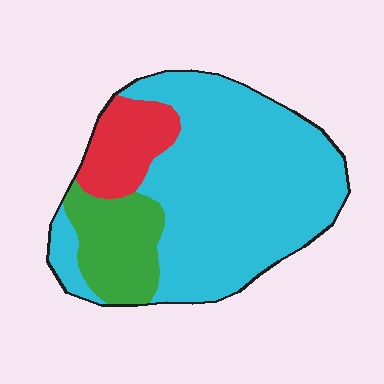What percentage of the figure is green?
Green takes up about one sixth (1/6) of the figure.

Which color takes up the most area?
Cyan, at roughly 70%.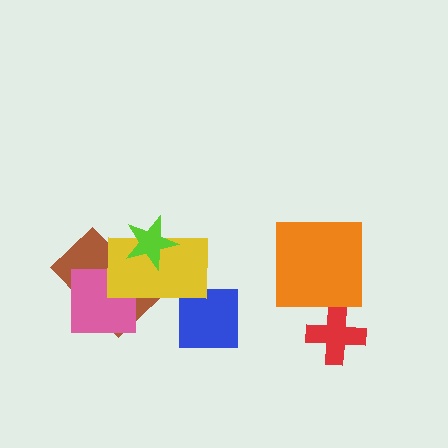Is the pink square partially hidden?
Yes, it is partially covered by another shape.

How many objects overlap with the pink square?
2 objects overlap with the pink square.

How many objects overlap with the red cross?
0 objects overlap with the red cross.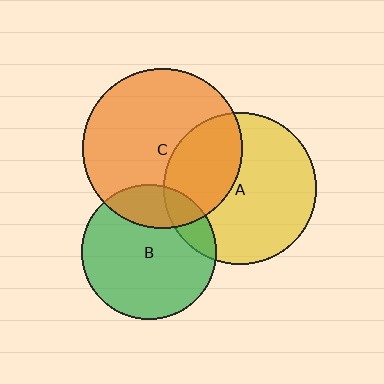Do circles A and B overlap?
Yes.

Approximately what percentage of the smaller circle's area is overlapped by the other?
Approximately 15%.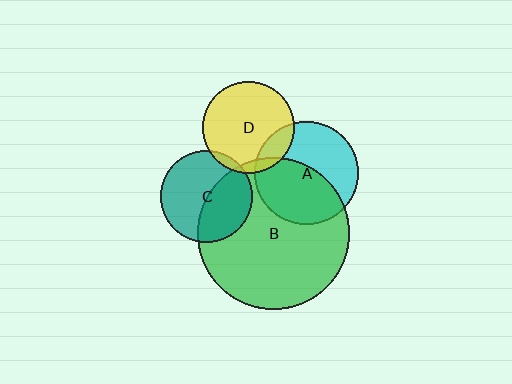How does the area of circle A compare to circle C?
Approximately 1.3 times.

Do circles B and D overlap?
Yes.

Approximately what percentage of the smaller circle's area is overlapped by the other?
Approximately 5%.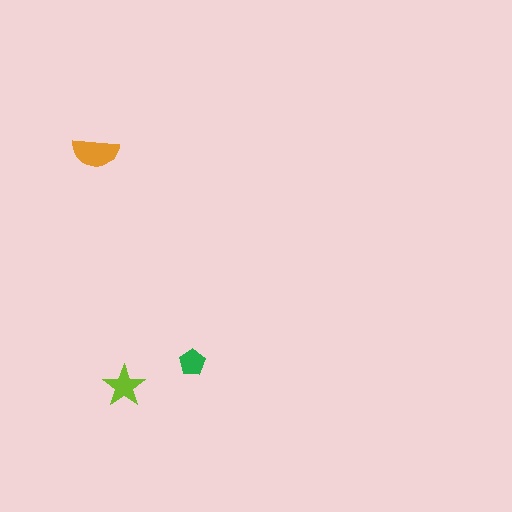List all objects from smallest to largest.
The green pentagon, the lime star, the orange semicircle.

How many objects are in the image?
There are 3 objects in the image.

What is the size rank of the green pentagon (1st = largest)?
3rd.